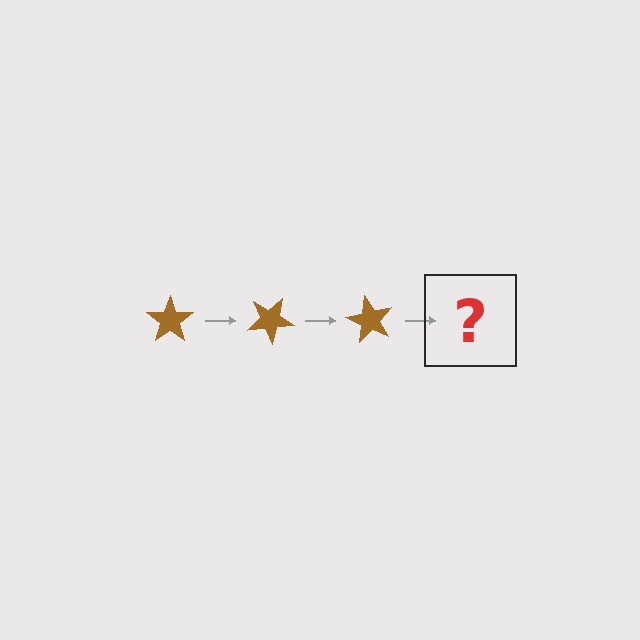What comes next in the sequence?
The next element should be a brown star rotated 90 degrees.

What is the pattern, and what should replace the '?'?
The pattern is that the star rotates 30 degrees each step. The '?' should be a brown star rotated 90 degrees.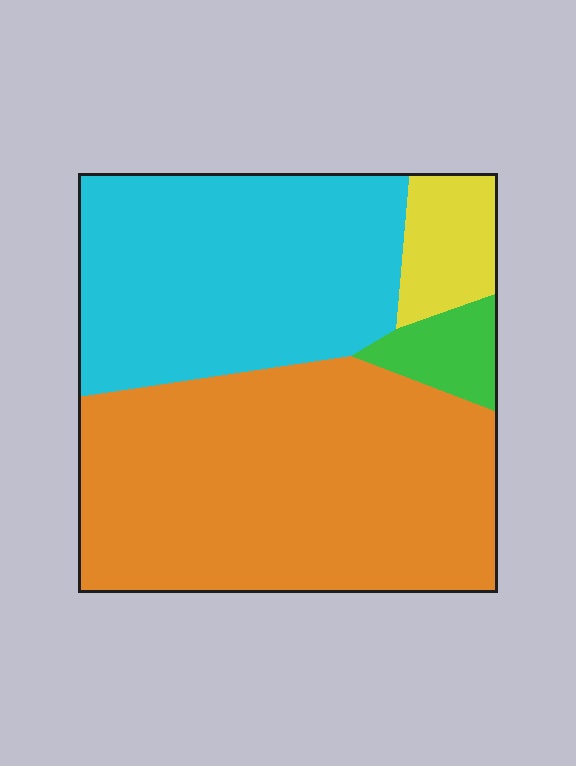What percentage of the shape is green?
Green takes up less than a sixth of the shape.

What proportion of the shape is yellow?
Yellow covers roughly 5% of the shape.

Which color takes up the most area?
Orange, at roughly 50%.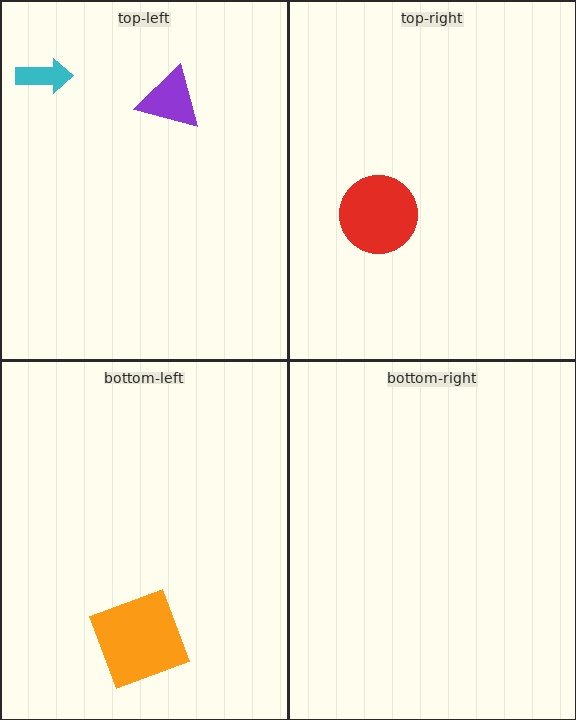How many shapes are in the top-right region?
1.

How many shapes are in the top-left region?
2.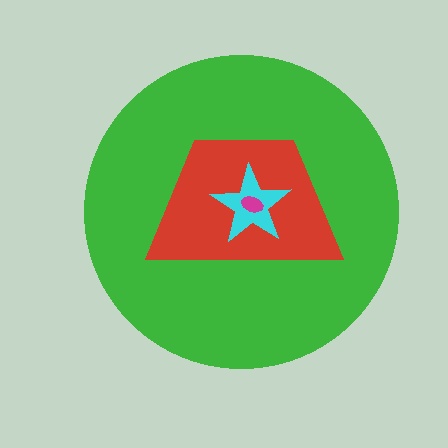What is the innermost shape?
The magenta ellipse.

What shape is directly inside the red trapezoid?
The cyan star.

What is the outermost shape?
The green circle.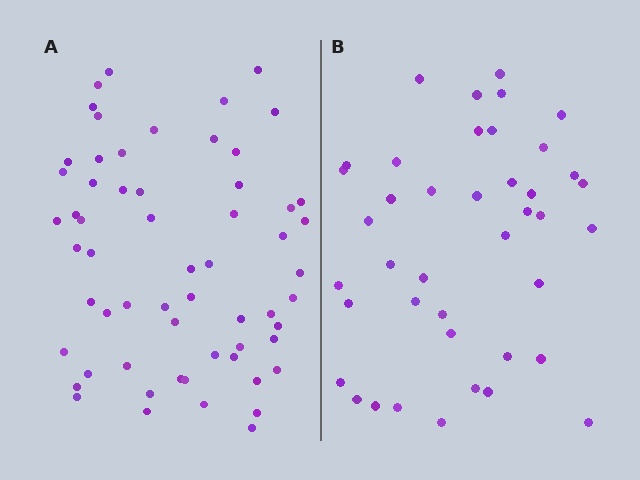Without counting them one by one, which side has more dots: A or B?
Region A (the left region) has more dots.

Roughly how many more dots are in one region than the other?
Region A has approximately 20 more dots than region B.